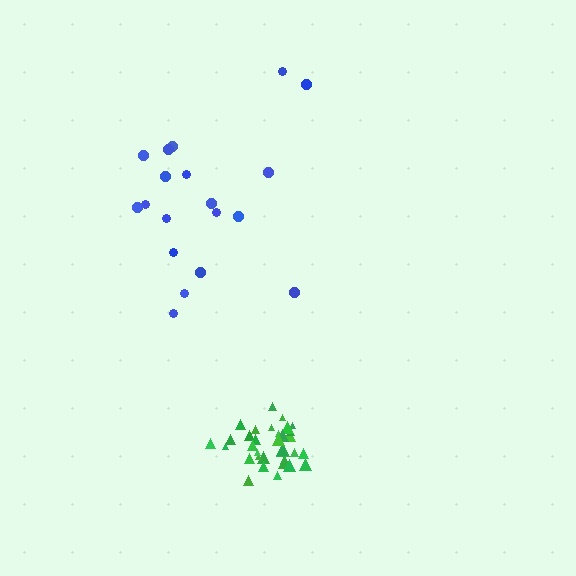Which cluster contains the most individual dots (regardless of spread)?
Green (34).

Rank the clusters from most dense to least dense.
green, blue.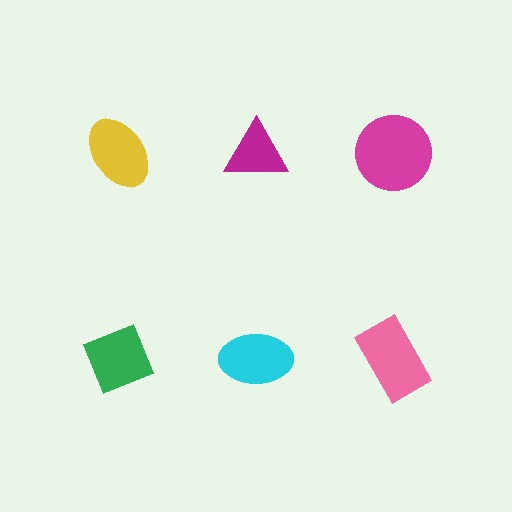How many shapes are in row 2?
3 shapes.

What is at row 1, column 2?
A magenta triangle.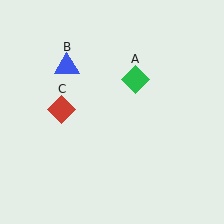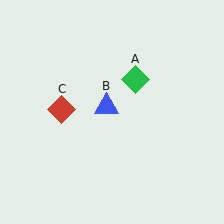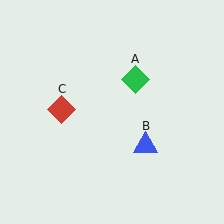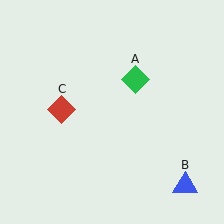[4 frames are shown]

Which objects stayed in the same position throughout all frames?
Green diamond (object A) and red diamond (object C) remained stationary.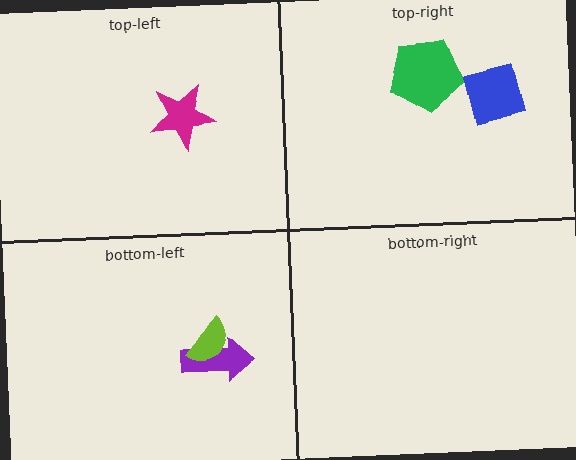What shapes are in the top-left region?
The magenta star.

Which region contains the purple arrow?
The bottom-left region.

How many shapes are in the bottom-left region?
2.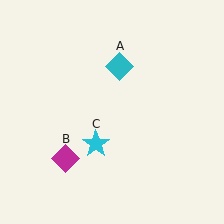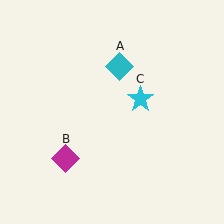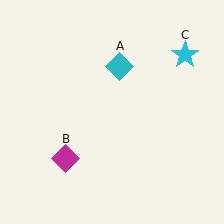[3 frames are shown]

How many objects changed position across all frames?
1 object changed position: cyan star (object C).